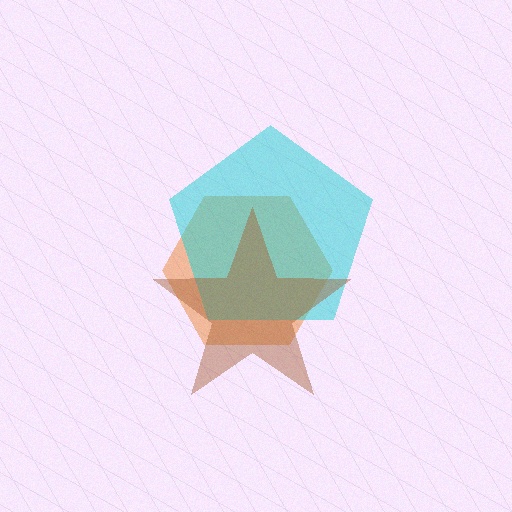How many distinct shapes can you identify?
There are 3 distinct shapes: an orange hexagon, a cyan pentagon, a brown star.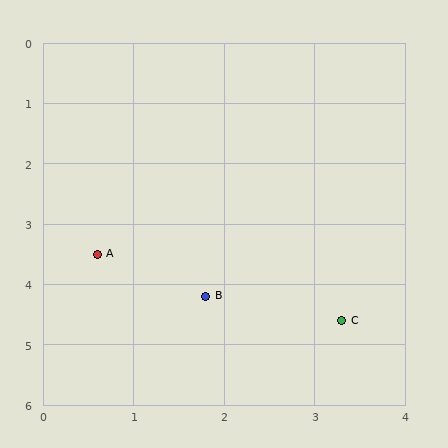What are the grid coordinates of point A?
Point A is at approximately (0.6, 3.5).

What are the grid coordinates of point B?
Point B is at approximately (1.8, 4.2).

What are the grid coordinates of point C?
Point C is at approximately (3.3, 4.6).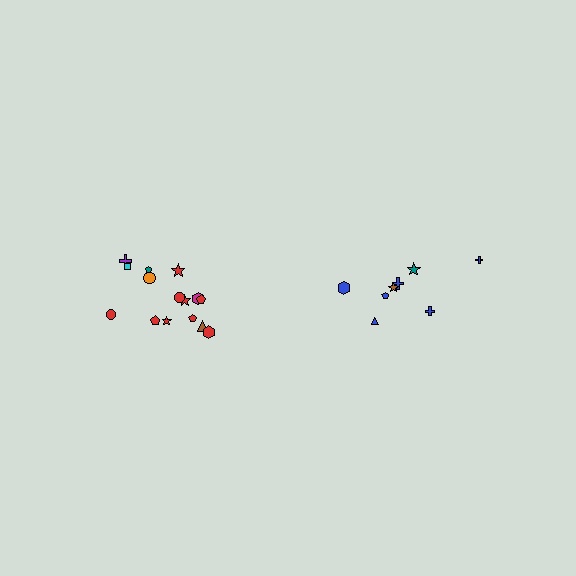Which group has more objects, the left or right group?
The left group.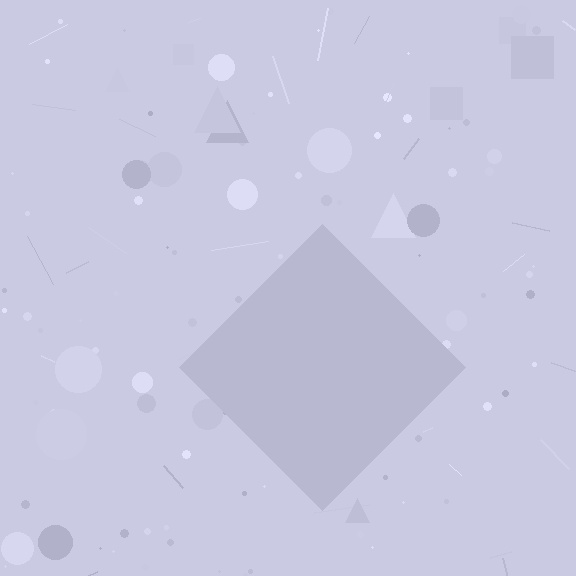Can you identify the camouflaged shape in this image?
The camouflaged shape is a diamond.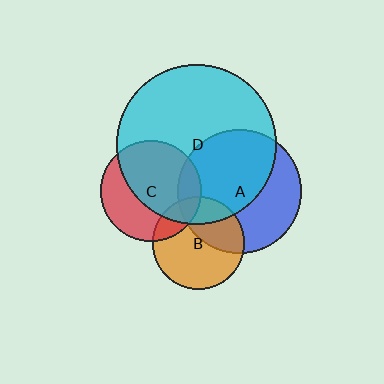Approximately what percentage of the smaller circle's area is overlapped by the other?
Approximately 15%.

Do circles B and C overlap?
Yes.